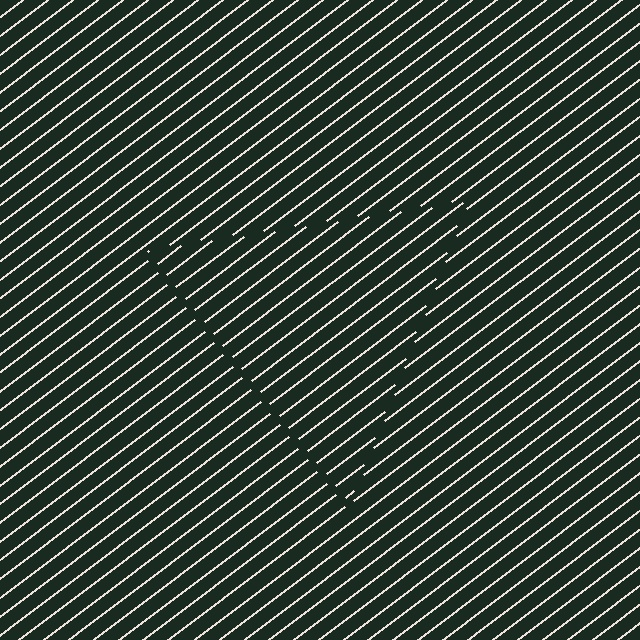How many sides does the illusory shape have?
3 sides — the line-ends trace a triangle.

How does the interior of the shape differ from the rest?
The interior of the shape contains the same grating, shifted by half a period — the contour is defined by the phase discontinuity where line-ends from the inner and outer gratings abut.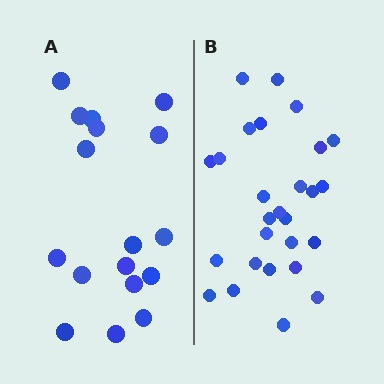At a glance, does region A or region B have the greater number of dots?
Region B (the right region) has more dots.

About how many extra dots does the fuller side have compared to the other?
Region B has roughly 10 or so more dots than region A.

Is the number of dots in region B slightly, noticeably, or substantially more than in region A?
Region B has substantially more. The ratio is roughly 1.6 to 1.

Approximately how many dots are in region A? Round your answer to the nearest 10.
About 20 dots. (The exact count is 17, which rounds to 20.)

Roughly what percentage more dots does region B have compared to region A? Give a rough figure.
About 60% more.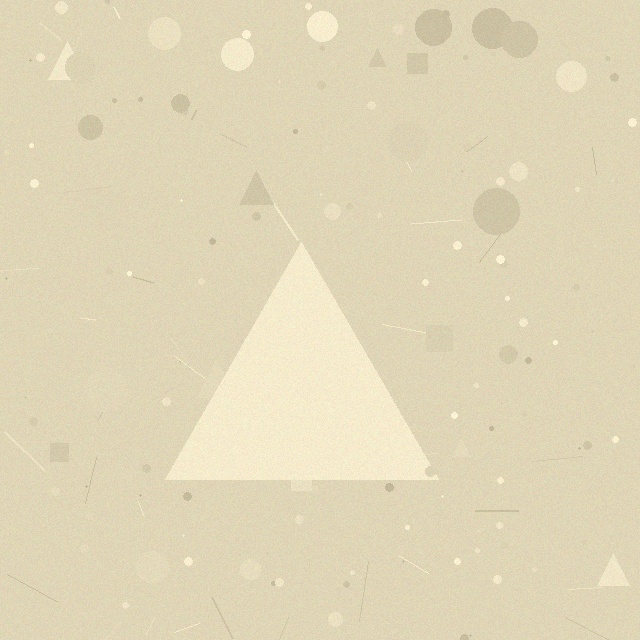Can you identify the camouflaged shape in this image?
The camouflaged shape is a triangle.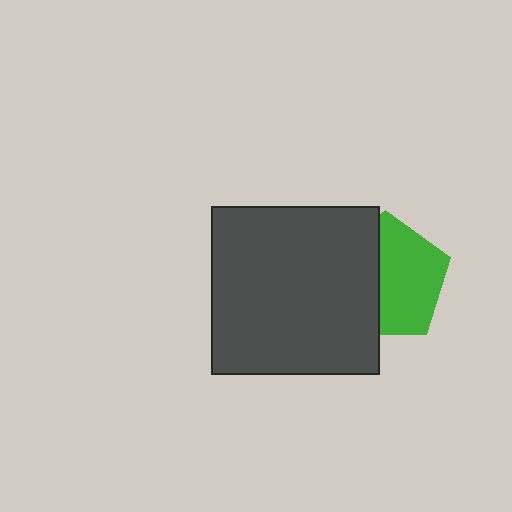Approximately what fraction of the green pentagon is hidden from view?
Roughly 43% of the green pentagon is hidden behind the dark gray square.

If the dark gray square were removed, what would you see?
You would see the complete green pentagon.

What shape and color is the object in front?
The object in front is a dark gray square.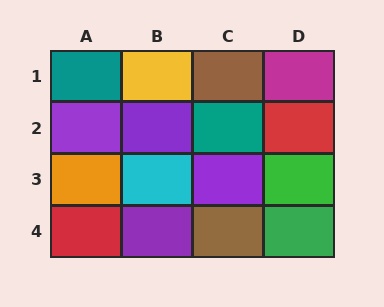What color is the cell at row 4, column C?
Brown.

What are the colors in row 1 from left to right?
Teal, yellow, brown, magenta.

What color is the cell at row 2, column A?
Purple.